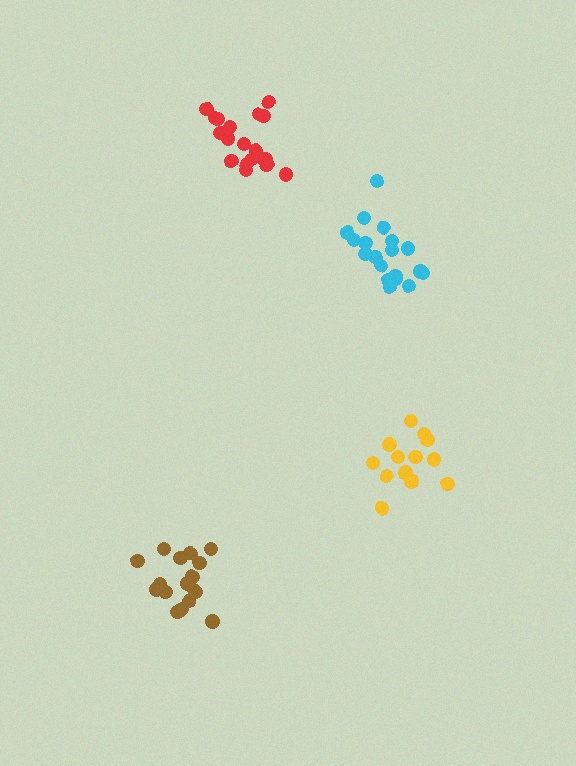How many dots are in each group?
Group 1: 13 dots, Group 2: 19 dots, Group 3: 19 dots, Group 4: 18 dots (69 total).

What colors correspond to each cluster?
The clusters are colored: yellow, red, cyan, brown.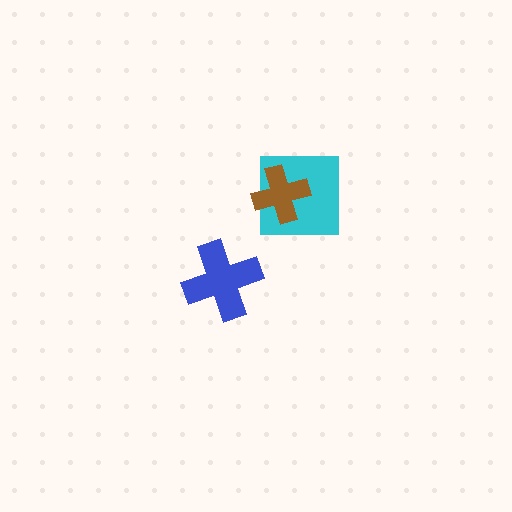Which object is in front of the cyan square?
The brown cross is in front of the cyan square.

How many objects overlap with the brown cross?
1 object overlaps with the brown cross.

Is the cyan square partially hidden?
Yes, it is partially covered by another shape.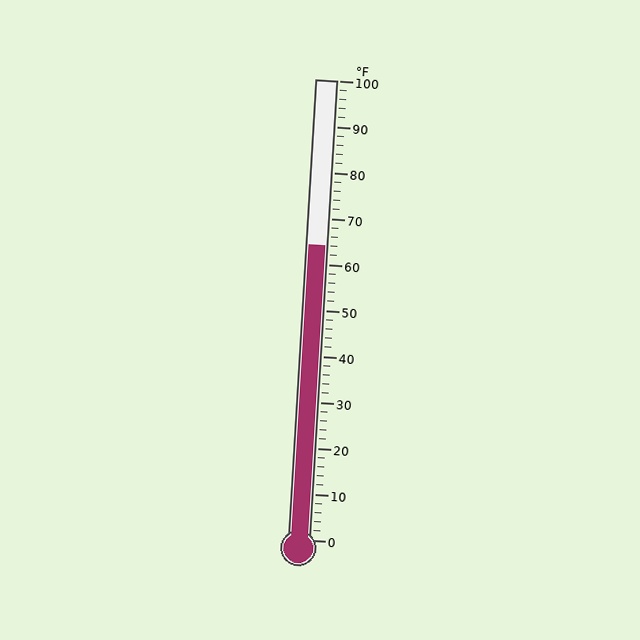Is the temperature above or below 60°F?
The temperature is above 60°F.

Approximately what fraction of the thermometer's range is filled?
The thermometer is filled to approximately 65% of its range.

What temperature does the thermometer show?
The thermometer shows approximately 64°F.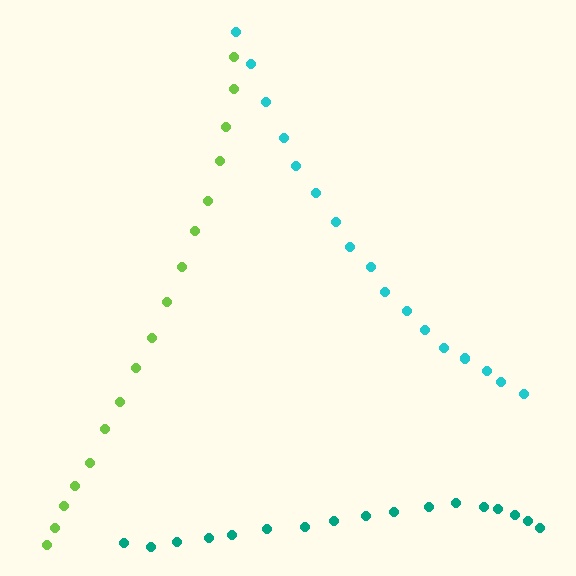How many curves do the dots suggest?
There are 3 distinct paths.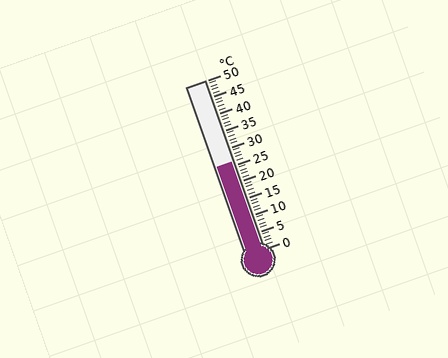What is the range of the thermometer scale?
The thermometer scale ranges from 0°C to 50°C.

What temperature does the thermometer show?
The thermometer shows approximately 26°C.